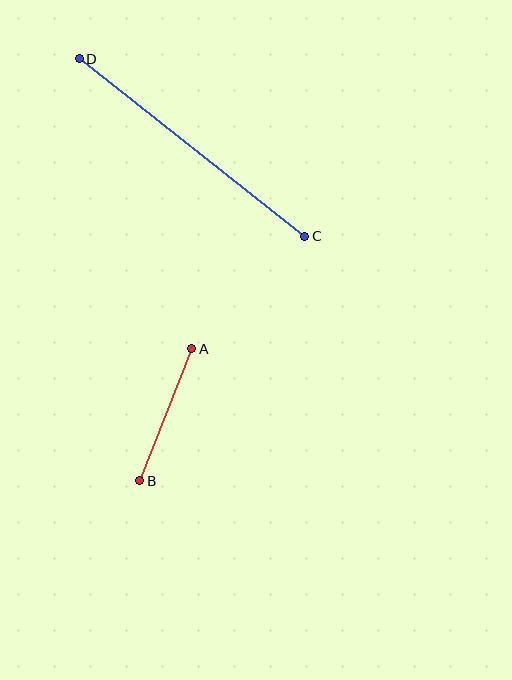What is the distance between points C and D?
The distance is approximately 287 pixels.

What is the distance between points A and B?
The distance is approximately 141 pixels.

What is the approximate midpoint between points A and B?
The midpoint is at approximately (166, 415) pixels.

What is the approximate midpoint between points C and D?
The midpoint is at approximately (192, 148) pixels.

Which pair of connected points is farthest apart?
Points C and D are farthest apart.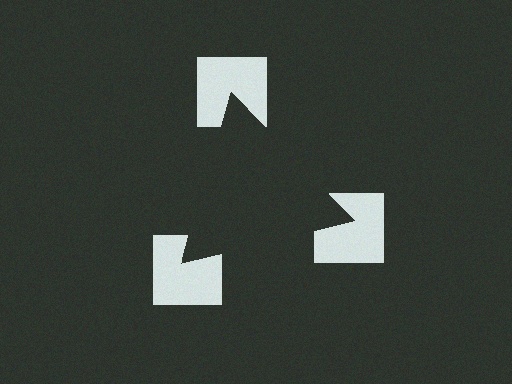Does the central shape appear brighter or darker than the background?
It typically appears slightly darker than the background, even though no actual brightness change is drawn.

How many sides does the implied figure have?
3 sides.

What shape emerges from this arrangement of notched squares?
An illusory triangle — its edges are inferred from the aligned wedge cuts in the notched squares, not physically drawn.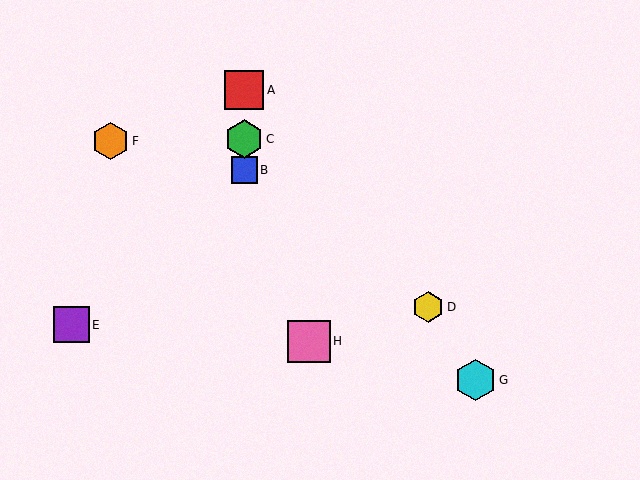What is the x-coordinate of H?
Object H is at x≈309.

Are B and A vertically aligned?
Yes, both are at x≈244.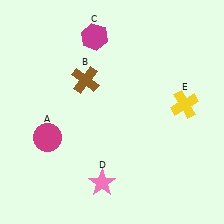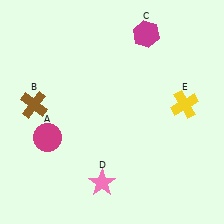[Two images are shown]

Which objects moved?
The objects that moved are: the brown cross (B), the magenta hexagon (C).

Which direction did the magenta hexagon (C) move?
The magenta hexagon (C) moved right.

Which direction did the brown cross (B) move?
The brown cross (B) moved left.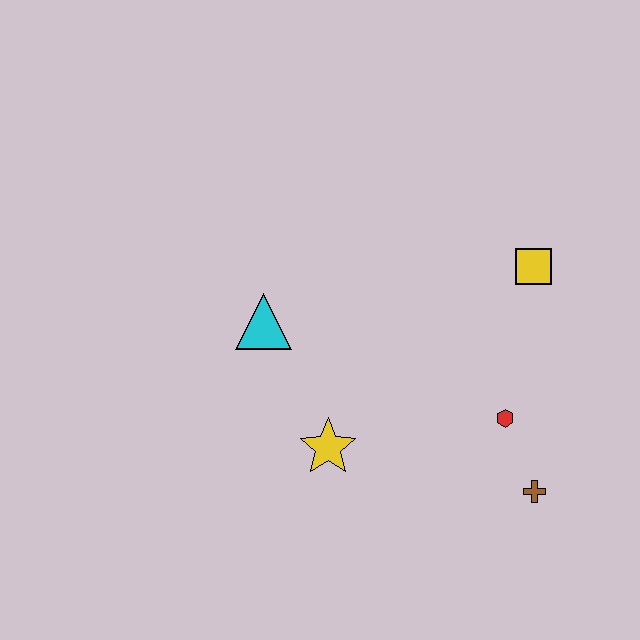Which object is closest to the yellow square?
The red hexagon is closest to the yellow square.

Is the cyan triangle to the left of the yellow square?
Yes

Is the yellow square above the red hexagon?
Yes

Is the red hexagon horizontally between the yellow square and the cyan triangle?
Yes